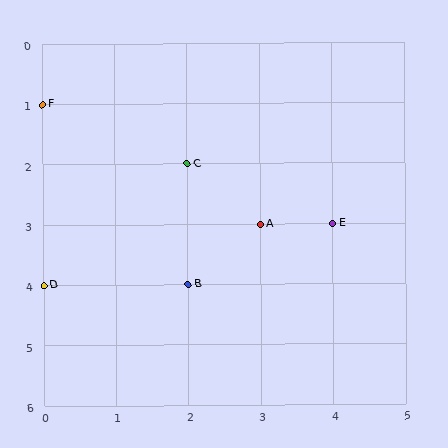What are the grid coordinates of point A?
Point A is at grid coordinates (3, 3).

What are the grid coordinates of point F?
Point F is at grid coordinates (0, 1).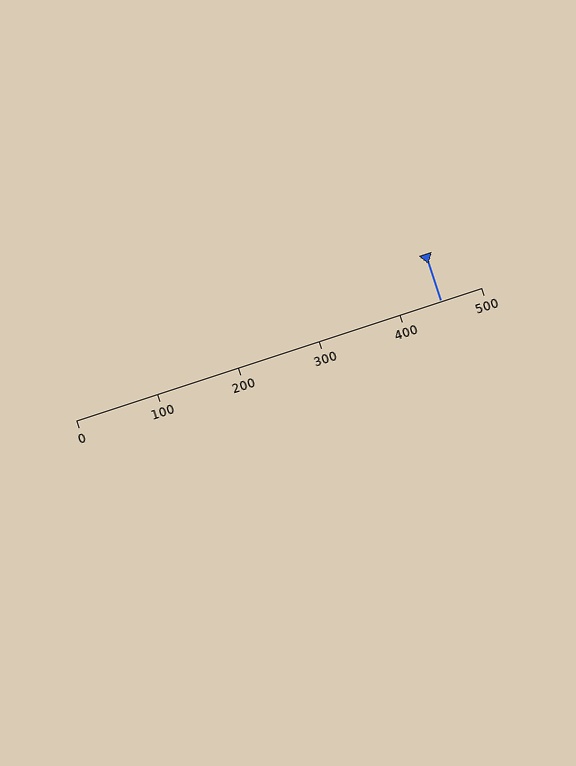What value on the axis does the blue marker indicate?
The marker indicates approximately 450.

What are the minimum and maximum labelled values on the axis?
The axis runs from 0 to 500.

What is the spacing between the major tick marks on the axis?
The major ticks are spaced 100 apart.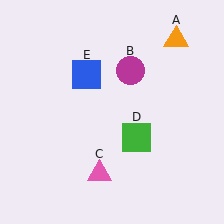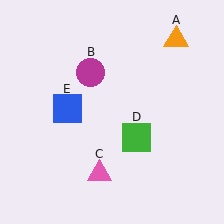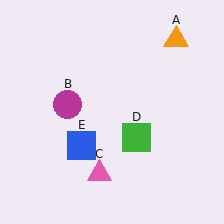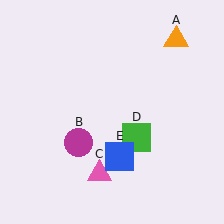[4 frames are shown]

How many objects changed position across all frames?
2 objects changed position: magenta circle (object B), blue square (object E).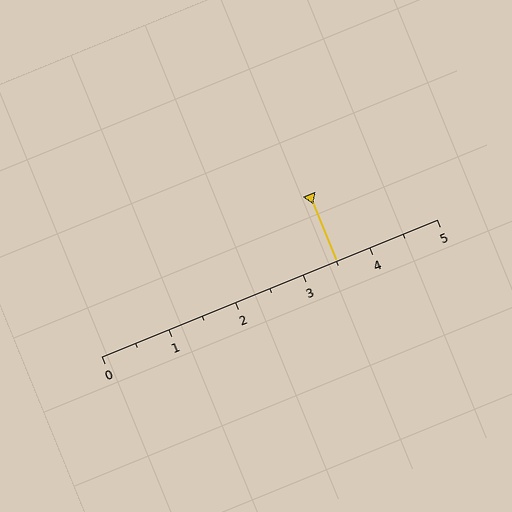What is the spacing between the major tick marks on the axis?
The major ticks are spaced 1 apart.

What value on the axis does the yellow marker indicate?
The marker indicates approximately 3.5.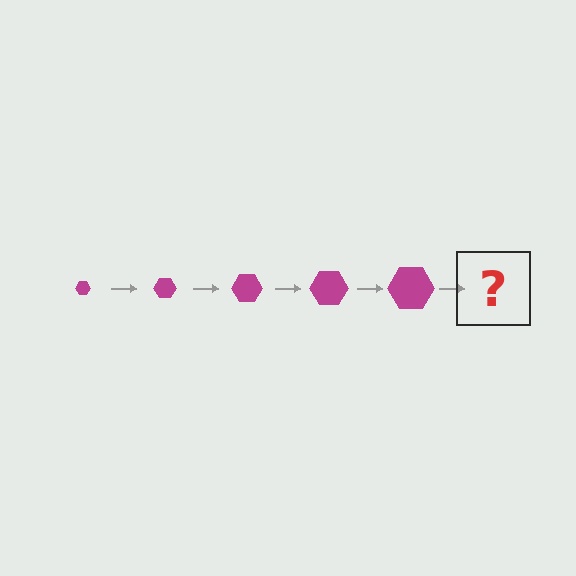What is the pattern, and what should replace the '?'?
The pattern is that the hexagon gets progressively larger each step. The '?' should be a magenta hexagon, larger than the previous one.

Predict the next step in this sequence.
The next step is a magenta hexagon, larger than the previous one.